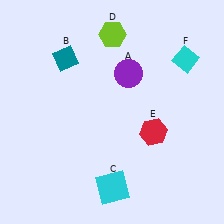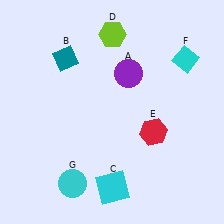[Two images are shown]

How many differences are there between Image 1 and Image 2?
There is 1 difference between the two images.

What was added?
A cyan circle (G) was added in Image 2.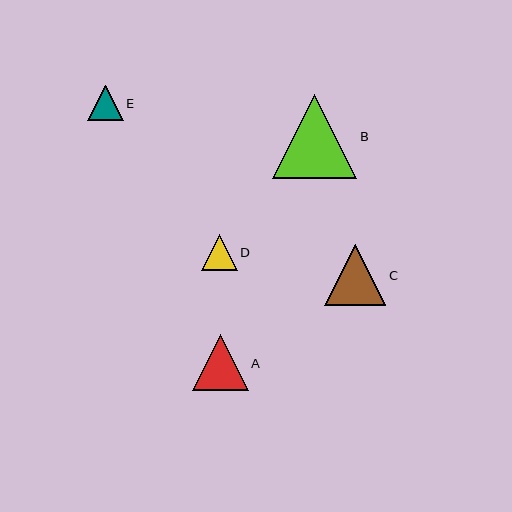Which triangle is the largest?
Triangle B is the largest with a size of approximately 84 pixels.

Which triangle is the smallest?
Triangle E is the smallest with a size of approximately 36 pixels.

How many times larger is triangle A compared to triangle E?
Triangle A is approximately 1.6 times the size of triangle E.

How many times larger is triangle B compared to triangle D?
Triangle B is approximately 2.3 times the size of triangle D.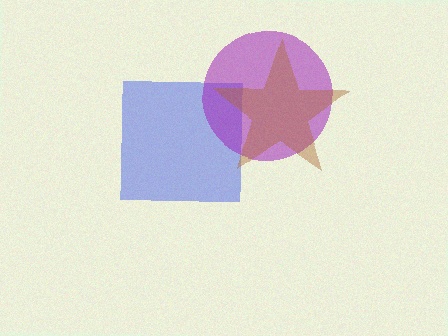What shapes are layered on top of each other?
The layered shapes are: a blue square, a purple circle, a brown star.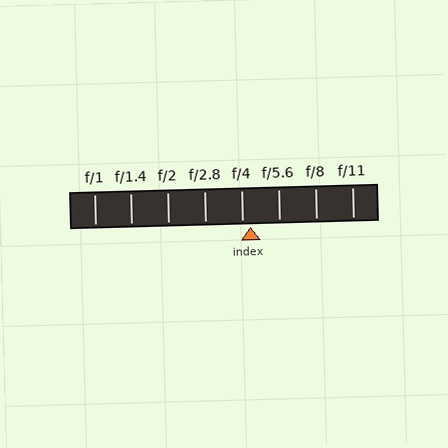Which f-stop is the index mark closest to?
The index mark is closest to f/4.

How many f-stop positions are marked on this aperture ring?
There are 8 f-stop positions marked.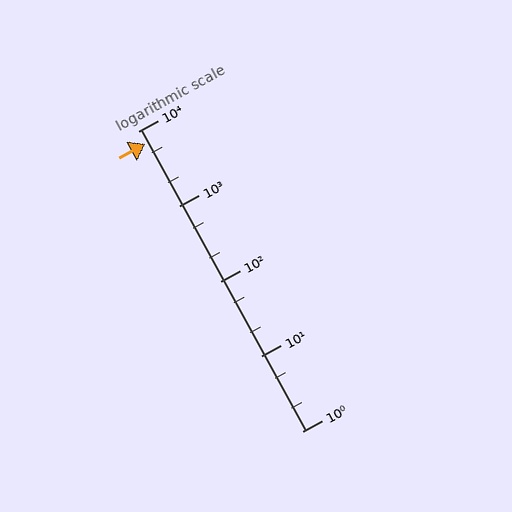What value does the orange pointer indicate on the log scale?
The pointer indicates approximately 6800.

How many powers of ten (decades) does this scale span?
The scale spans 4 decades, from 1 to 10000.